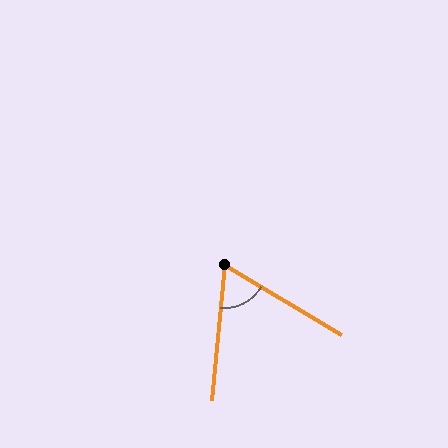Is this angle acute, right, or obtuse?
It is acute.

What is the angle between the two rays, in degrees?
Approximately 65 degrees.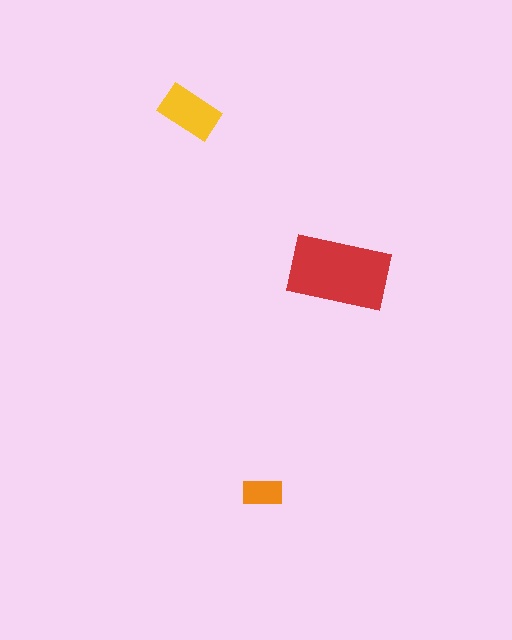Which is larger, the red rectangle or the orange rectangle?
The red one.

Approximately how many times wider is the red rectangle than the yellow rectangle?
About 1.5 times wider.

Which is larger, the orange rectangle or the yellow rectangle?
The yellow one.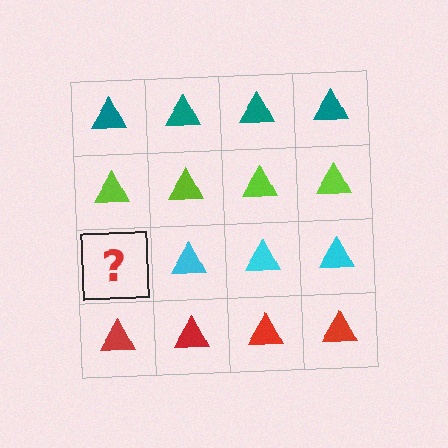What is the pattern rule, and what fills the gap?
The rule is that each row has a consistent color. The gap should be filled with a cyan triangle.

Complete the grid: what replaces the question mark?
The question mark should be replaced with a cyan triangle.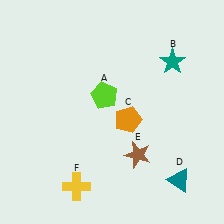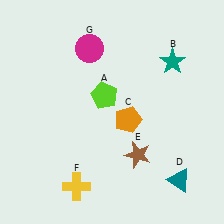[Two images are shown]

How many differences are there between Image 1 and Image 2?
There is 1 difference between the two images.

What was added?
A magenta circle (G) was added in Image 2.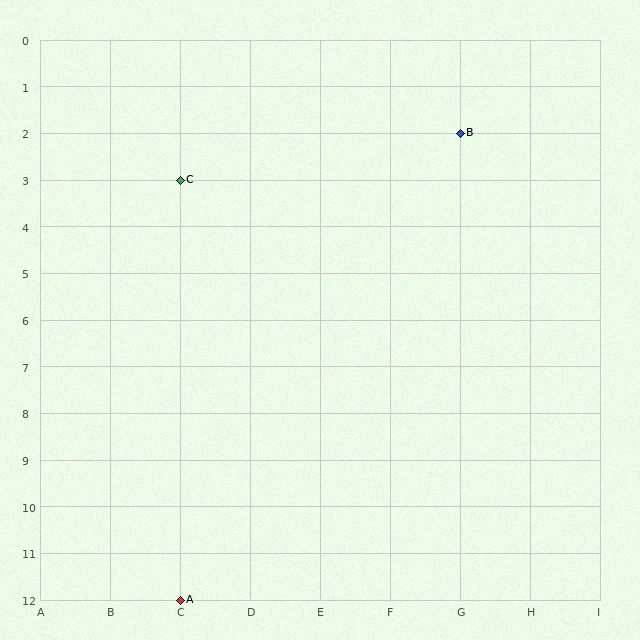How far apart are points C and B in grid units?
Points C and B are 4 columns and 1 row apart (about 4.1 grid units diagonally).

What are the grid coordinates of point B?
Point B is at grid coordinates (G, 2).